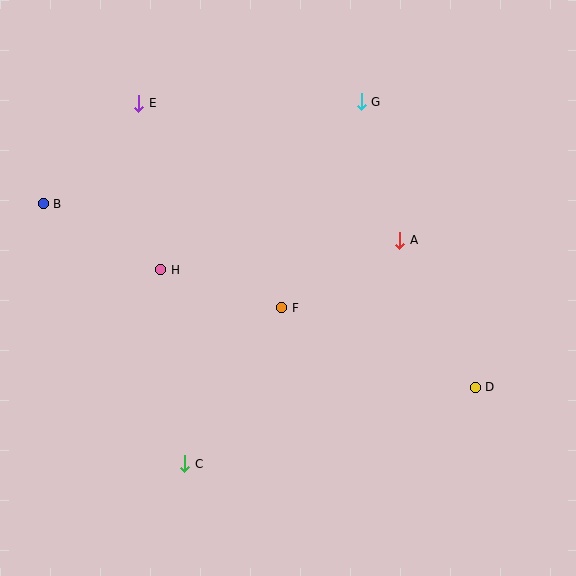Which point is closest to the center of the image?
Point F at (282, 308) is closest to the center.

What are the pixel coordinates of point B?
Point B is at (43, 204).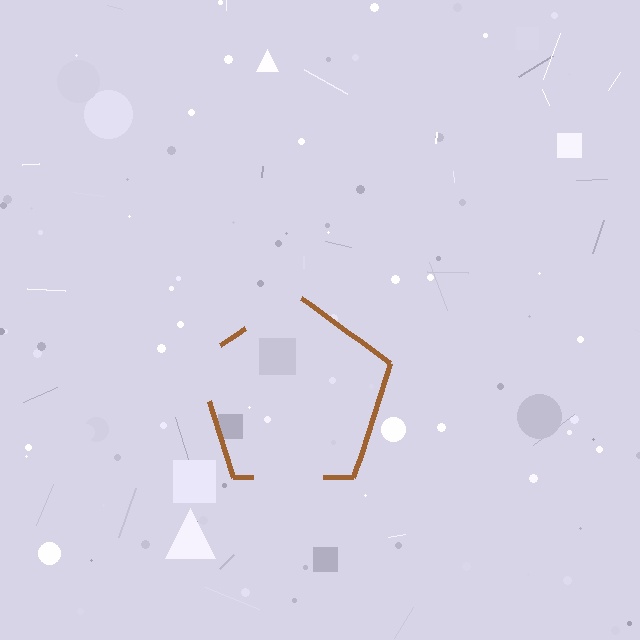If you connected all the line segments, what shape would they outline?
They would outline a pentagon.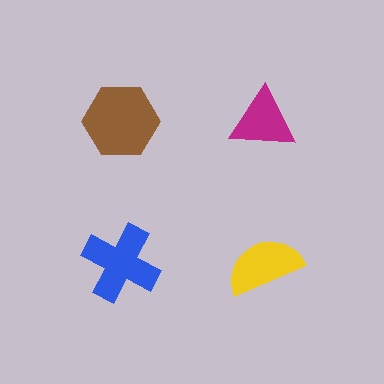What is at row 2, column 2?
A yellow semicircle.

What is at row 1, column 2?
A magenta triangle.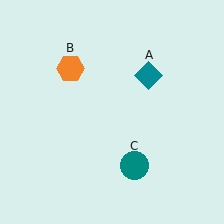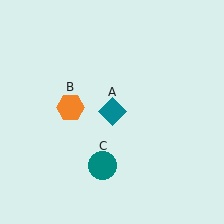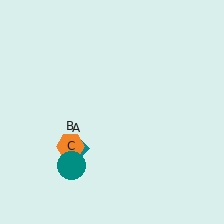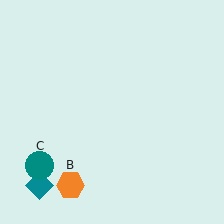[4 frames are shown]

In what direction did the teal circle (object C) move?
The teal circle (object C) moved left.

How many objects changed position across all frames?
3 objects changed position: teal diamond (object A), orange hexagon (object B), teal circle (object C).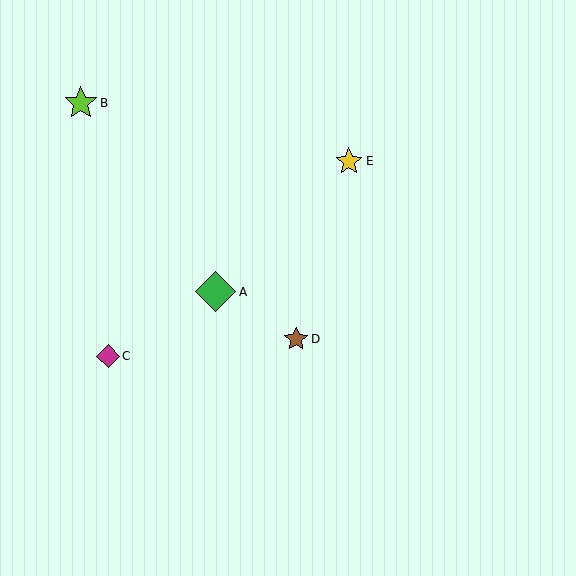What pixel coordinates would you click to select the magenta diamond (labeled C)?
Click at (108, 356) to select the magenta diamond C.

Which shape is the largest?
The green diamond (labeled A) is the largest.